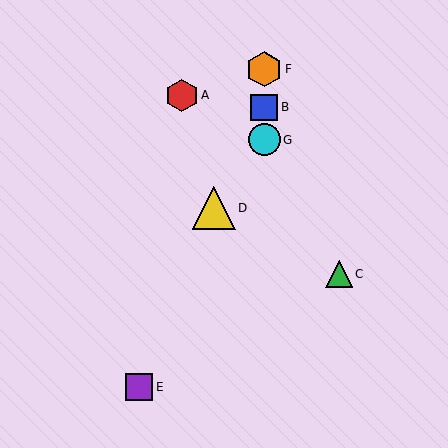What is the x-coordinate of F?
Object F is at x≈264.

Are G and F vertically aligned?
Yes, both are at x≈264.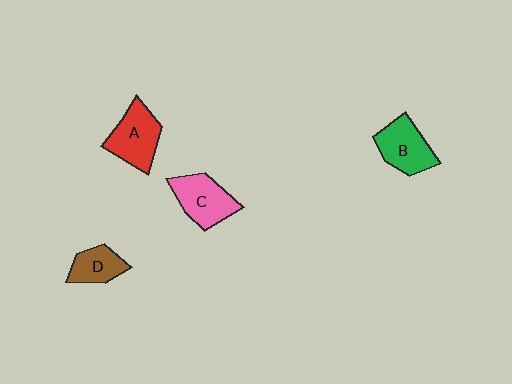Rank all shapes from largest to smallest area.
From largest to smallest: A (red), C (pink), B (green), D (brown).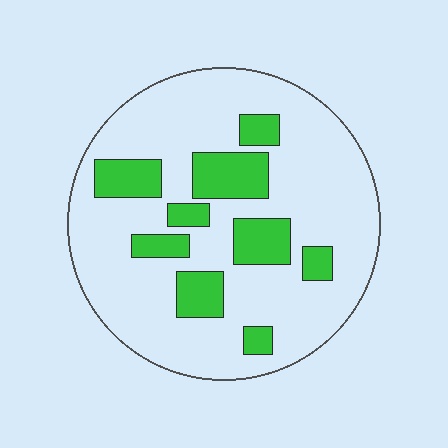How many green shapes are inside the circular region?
9.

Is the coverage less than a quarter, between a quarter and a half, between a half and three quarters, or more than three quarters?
Less than a quarter.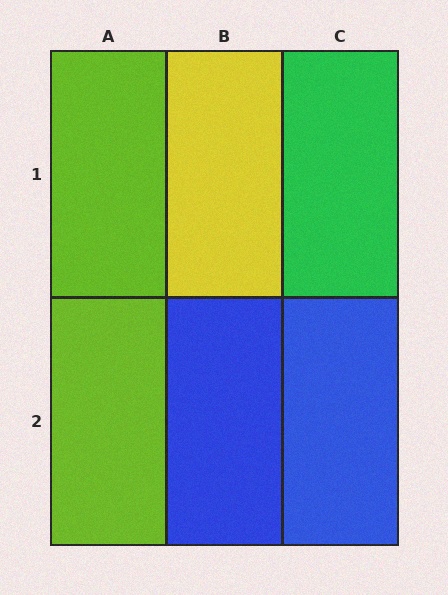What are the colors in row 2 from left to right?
Lime, blue, blue.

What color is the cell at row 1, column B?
Yellow.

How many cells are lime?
2 cells are lime.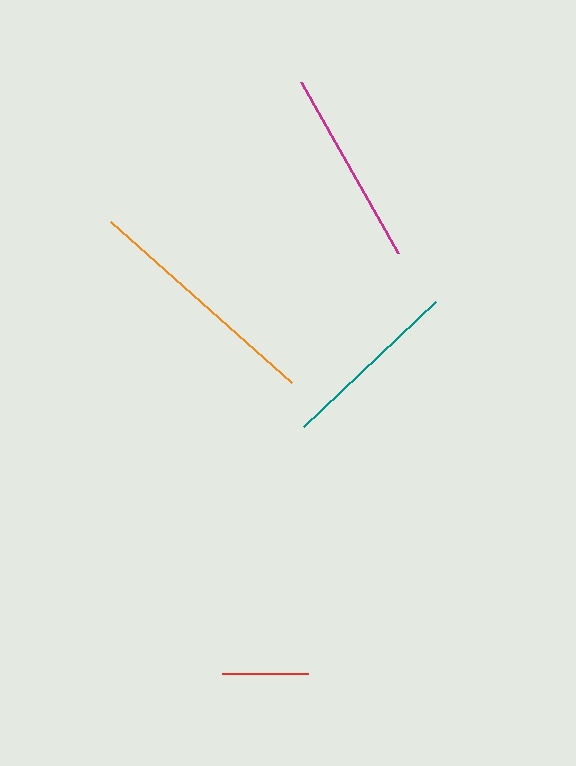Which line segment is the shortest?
The red line is the shortest at approximately 86 pixels.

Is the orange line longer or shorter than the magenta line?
The orange line is longer than the magenta line.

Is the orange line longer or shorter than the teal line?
The orange line is longer than the teal line.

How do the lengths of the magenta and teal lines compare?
The magenta and teal lines are approximately the same length.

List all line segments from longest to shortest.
From longest to shortest: orange, magenta, teal, red.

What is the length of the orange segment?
The orange segment is approximately 243 pixels long.